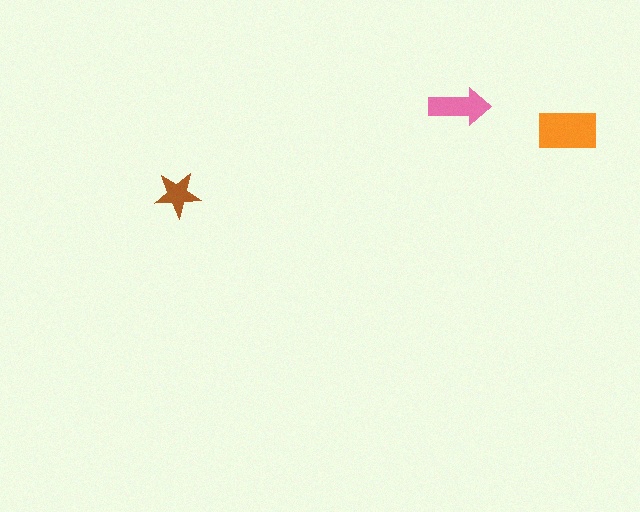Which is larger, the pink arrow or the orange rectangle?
The orange rectangle.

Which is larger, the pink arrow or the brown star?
The pink arrow.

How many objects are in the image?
There are 3 objects in the image.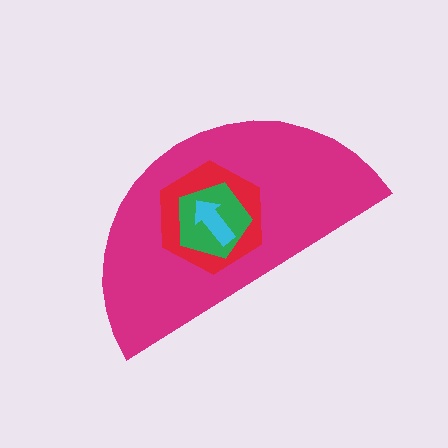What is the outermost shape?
The magenta semicircle.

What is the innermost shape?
The cyan arrow.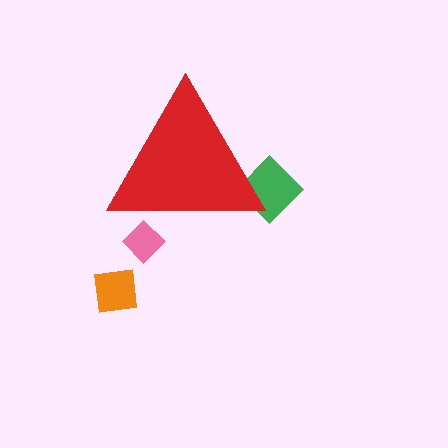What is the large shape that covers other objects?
A red triangle.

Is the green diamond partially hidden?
Yes, the green diamond is partially hidden behind the red triangle.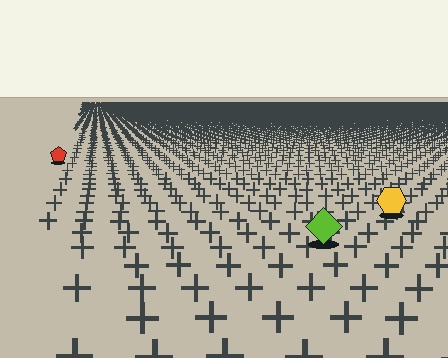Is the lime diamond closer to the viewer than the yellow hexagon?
Yes. The lime diamond is closer — you can tell from the texture gradient: the ground texture is coarser near it.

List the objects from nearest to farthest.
From nearest to farthest: the lime diamond, the yellow hexagon, the red pentagon.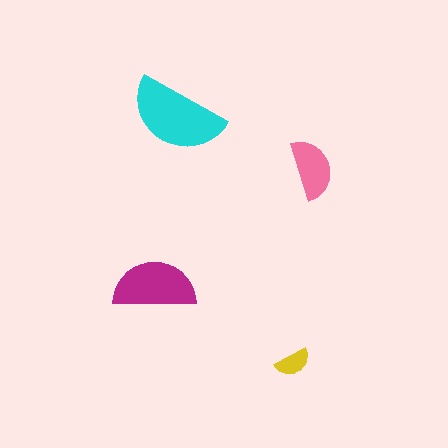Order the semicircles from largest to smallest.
the cyan one, the magenta one, the pink one, the yellow one.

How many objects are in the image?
There are 4 objects in the image.